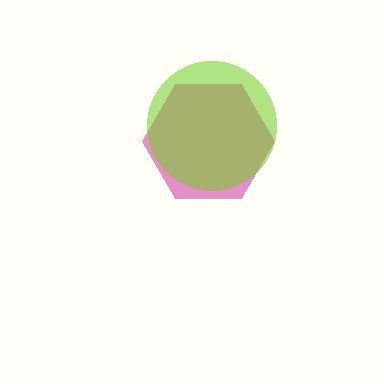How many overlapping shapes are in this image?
There are 2 overlapping shapes in the image.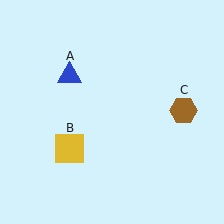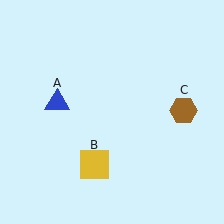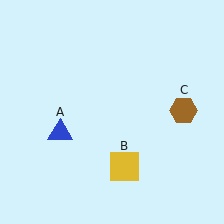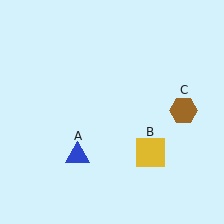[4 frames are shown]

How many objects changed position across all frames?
2 objects changed position: blue triangle (object A), yellow square (object B).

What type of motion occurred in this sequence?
The blue triangle (object A), yellow square (object B) rotated counterclockwise around the center of the scene.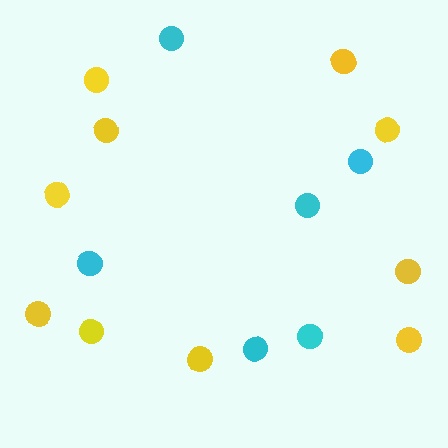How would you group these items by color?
There are 2 groups: one group of cyan circles (6) and one group of yellow circles (10).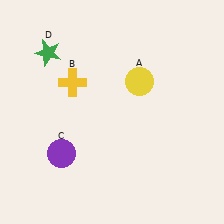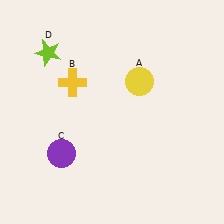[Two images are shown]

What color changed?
The star (D) changed from green in Image 1 to lime in Image 2.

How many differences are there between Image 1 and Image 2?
There is 1 difference between the two images.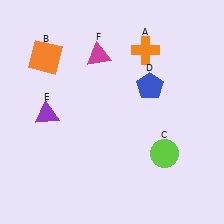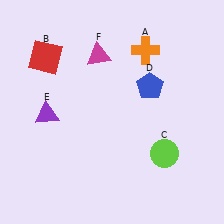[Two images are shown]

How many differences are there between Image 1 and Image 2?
There is 1 difference between the two images.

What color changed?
The square (B) changed from orange in Image 1 to red in Image 2.